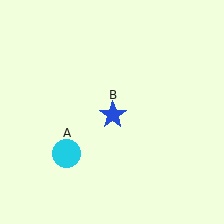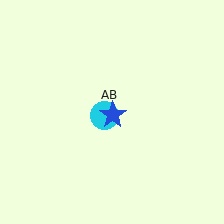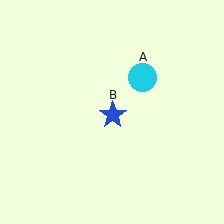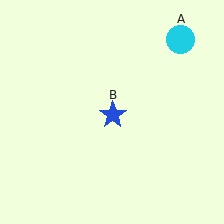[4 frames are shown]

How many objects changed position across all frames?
1 object changed position: cyan circle (object A).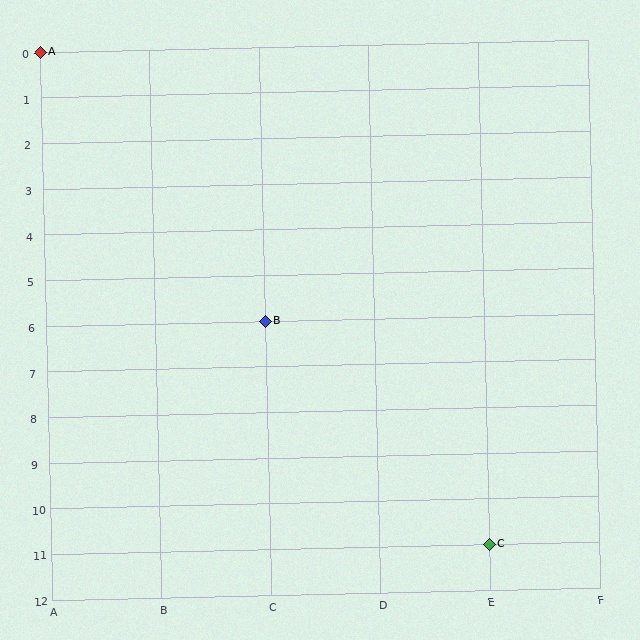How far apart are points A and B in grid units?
Points A and B are 2 columns and 6 rows apart (about 6.3 grid units diagonally).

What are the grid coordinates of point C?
Point C is at grid coordinates (E, 11).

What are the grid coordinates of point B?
Point B is at grid coordinates (C, 6).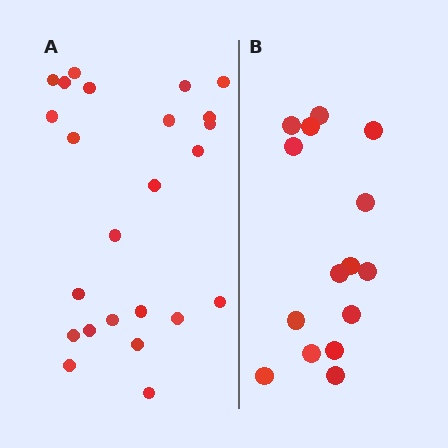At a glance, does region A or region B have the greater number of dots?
Region A (the left region) has more dots.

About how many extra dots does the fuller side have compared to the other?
Region A has roughly 8 or so more dots than region B.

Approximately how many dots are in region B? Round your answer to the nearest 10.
About 20 dots. (The exact count is 15, which rounds to 20.)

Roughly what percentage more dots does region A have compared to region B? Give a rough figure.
About 60% more.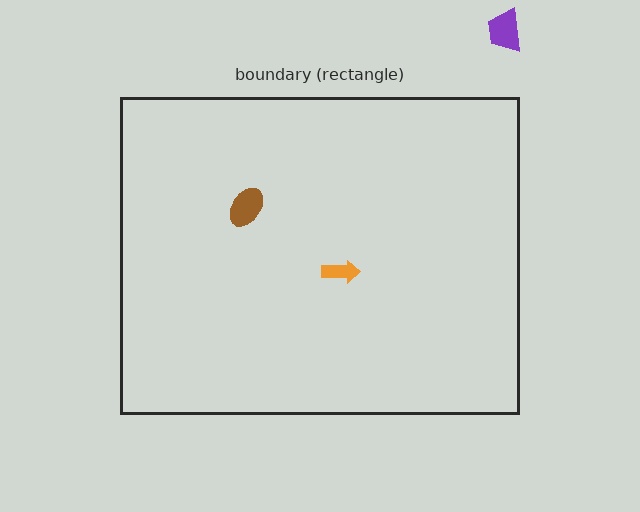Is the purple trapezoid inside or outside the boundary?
Outside.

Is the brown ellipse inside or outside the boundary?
Inside.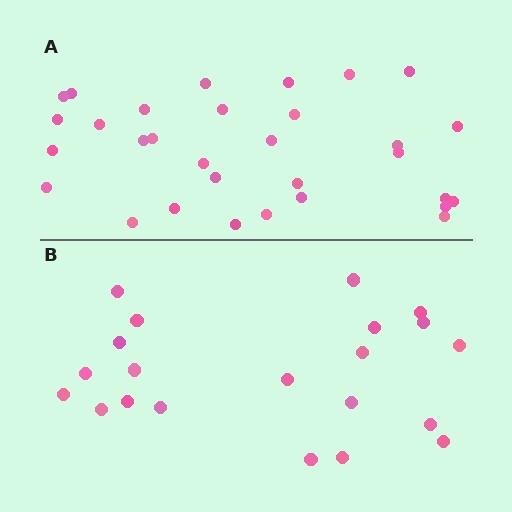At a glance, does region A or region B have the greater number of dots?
Region A (the top region) has more dots.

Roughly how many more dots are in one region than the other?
Region A has roughly 10 or so more dots than region B.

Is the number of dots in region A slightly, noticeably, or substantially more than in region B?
Region A has substantially more. The ratio is roughly 1.5 to 1.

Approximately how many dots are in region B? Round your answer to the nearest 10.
About 20 dots. (The exact count is 21, which rounds to 20.)